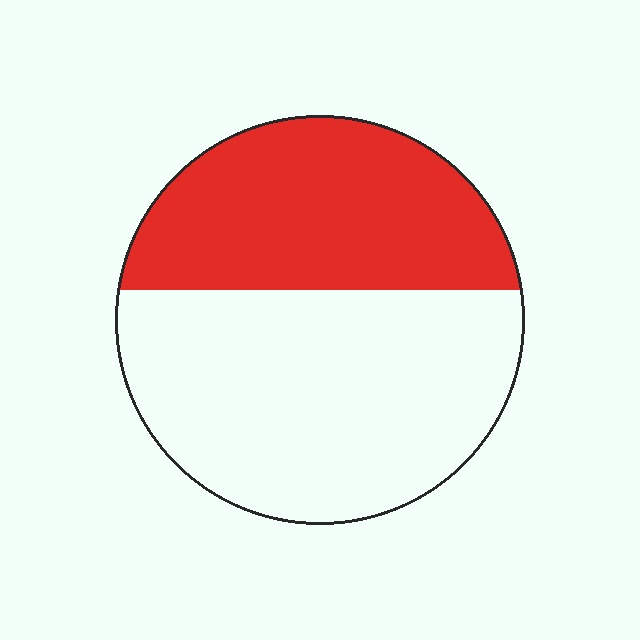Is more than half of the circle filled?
No.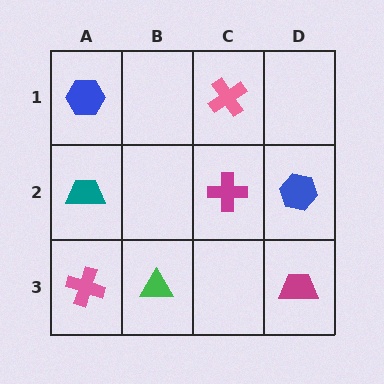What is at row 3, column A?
A pink cross.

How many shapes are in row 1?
2 shapes.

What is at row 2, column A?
A teal trapezoid.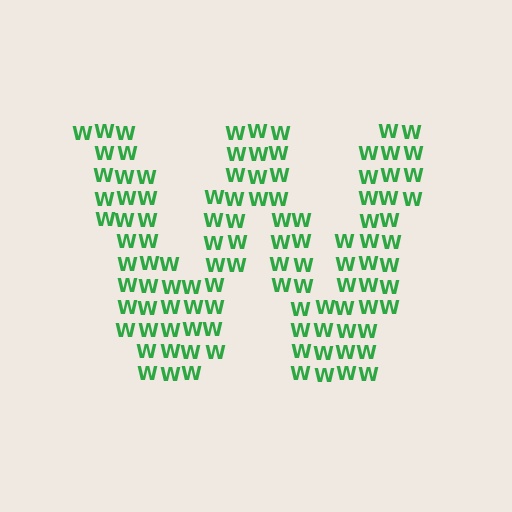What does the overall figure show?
The overall figure shows the letter W.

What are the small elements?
The small elements are letter W's.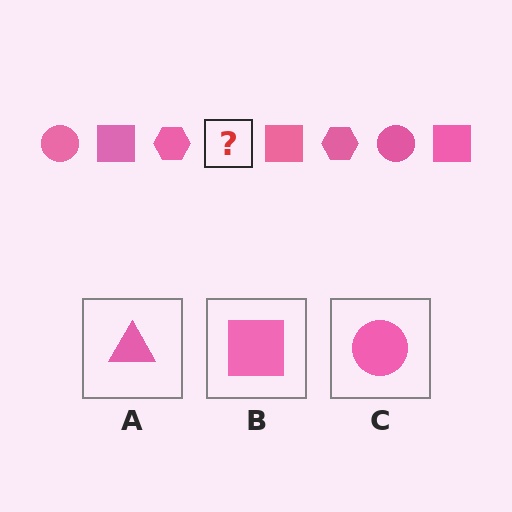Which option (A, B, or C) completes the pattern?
C.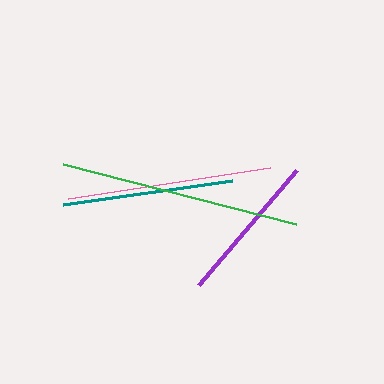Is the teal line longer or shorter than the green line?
The green line is longer than the teal line.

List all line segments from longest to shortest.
From longest to shortest: green, pink, teal, purple.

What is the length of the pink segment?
The pink segment is approximately 204 pixels long.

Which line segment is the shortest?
The purple line is the shortest at approximately 151 pixels.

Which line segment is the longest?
The green line is the longest at approximately 241 pixels.